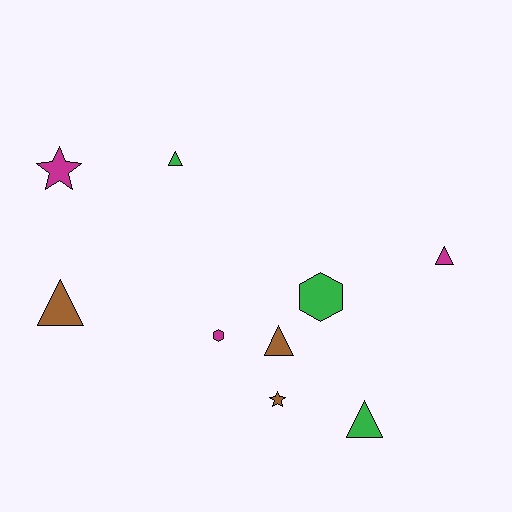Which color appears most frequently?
Magenta, with 3 objects.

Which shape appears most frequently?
Triangle, with 5 objects.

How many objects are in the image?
There are 9 objects.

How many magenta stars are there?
There is 1 magenta star.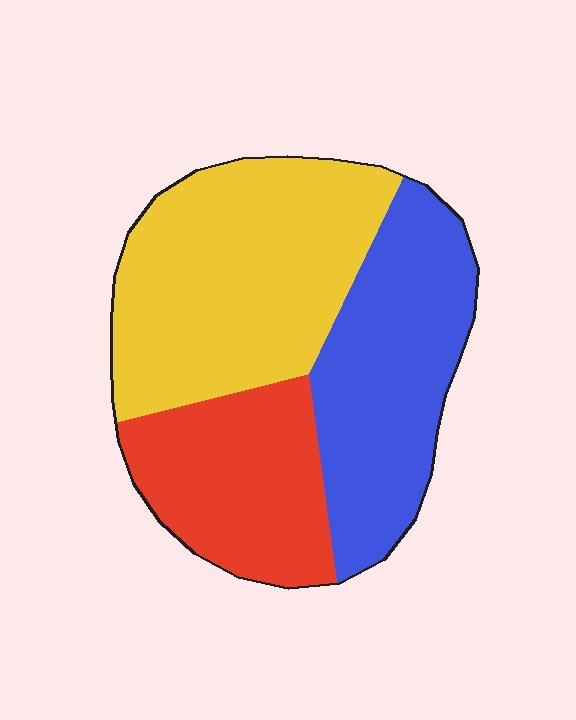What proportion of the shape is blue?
Blue takes up about one third (1/3) of the shape.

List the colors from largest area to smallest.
From largest to smallest: yellow, blue, red.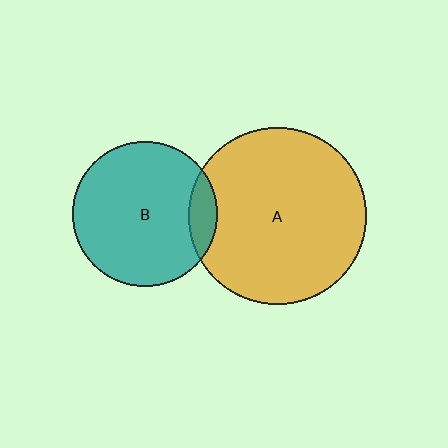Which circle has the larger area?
Circle A (orange).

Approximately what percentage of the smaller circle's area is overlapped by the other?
Approximately 10%.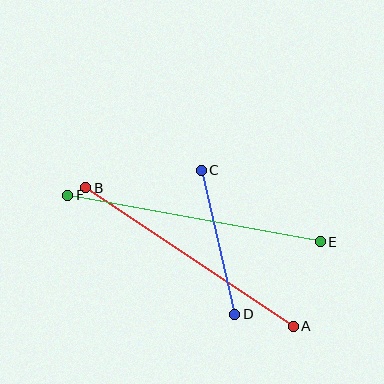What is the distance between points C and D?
The distance is approximately 148 pixels.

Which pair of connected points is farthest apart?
Points E and F are farthest apart.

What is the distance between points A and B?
The distance is approximately 249 pixels.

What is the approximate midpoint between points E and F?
The midpoint is at approximately (194, 219) pixels.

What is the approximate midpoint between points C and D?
The midpoint is at approximately (218, 242) pixels.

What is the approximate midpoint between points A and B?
The midpoint is at approximately (189, 257) pixels.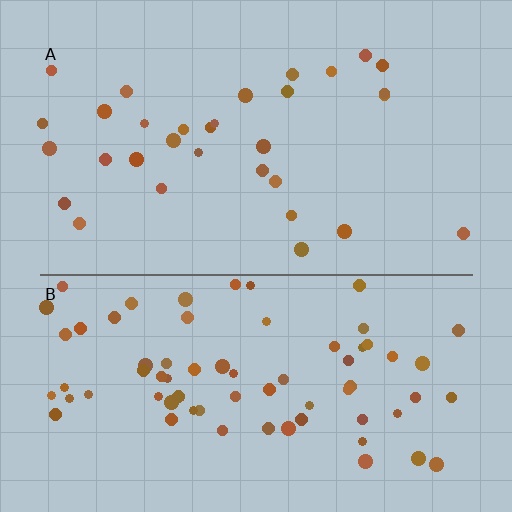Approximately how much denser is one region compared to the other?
Approximately 2.2× — region B over region A.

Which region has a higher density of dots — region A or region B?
B (the bottom).